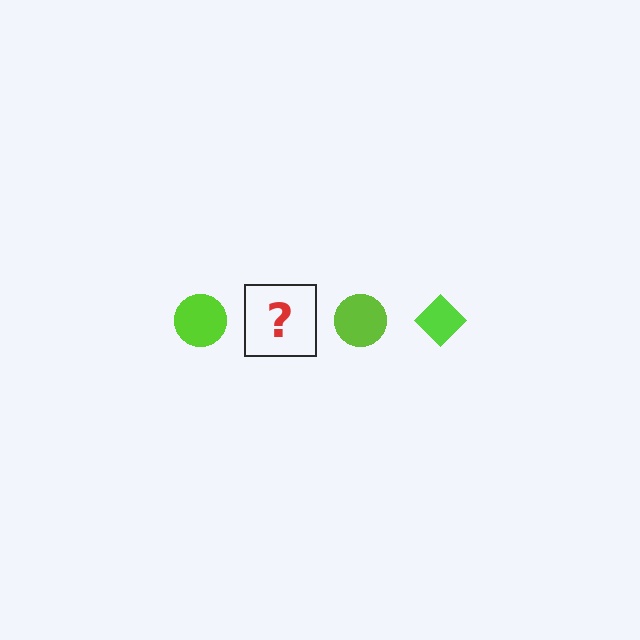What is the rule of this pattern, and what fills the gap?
The rule is that the pattern cycles through circle, diamond shapes in lime. The gap should be filled with a lime diamond.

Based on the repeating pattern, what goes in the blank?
The blank should be a lime diamond.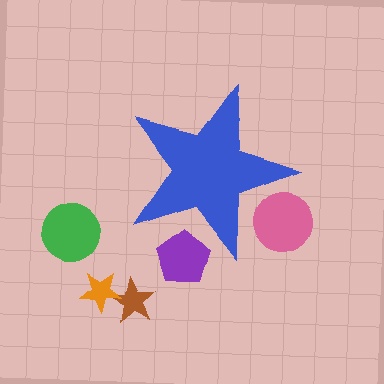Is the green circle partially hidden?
No, the green circle is fully visible.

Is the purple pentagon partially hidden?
Yes, the purple pentagon is partially hidden behind the blue star.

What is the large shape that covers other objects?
A blue star.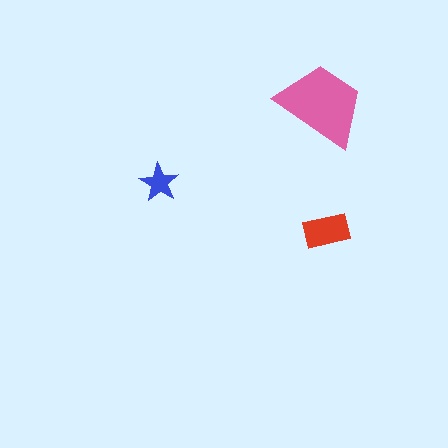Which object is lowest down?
The red rectangle is bottommost.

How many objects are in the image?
There are 3 objects in the image.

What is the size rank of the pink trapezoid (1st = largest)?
1st.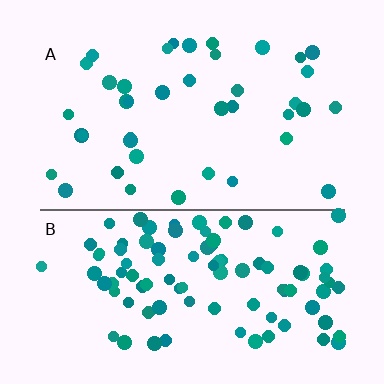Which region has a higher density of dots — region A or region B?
B (the bottom).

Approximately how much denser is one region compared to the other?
Approximately 2.4× — region B over region A.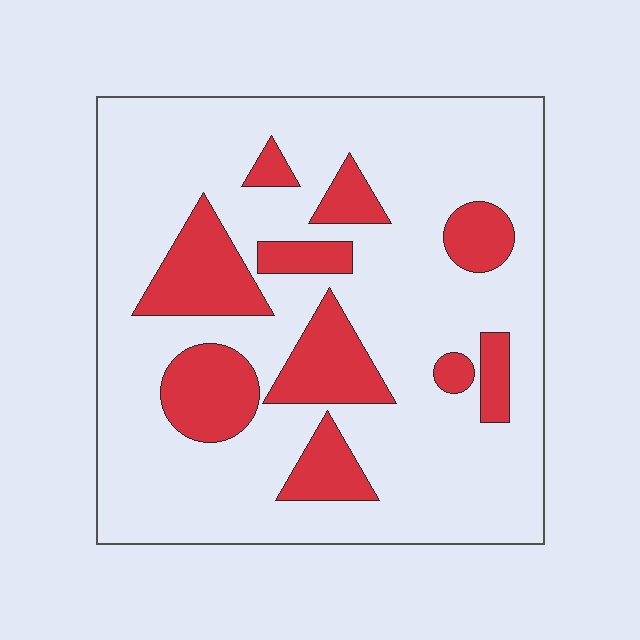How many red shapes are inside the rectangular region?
10.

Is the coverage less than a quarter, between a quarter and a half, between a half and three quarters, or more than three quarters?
Less than a quarter.